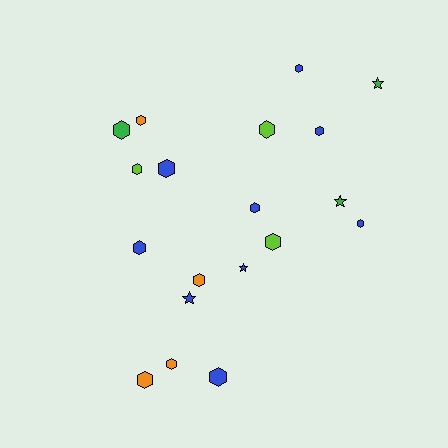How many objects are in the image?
There are 19 objects.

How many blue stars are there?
There are 2 blue stars.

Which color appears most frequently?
Blue, with 9 objects.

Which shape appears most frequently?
Hexagon, with 15 objects.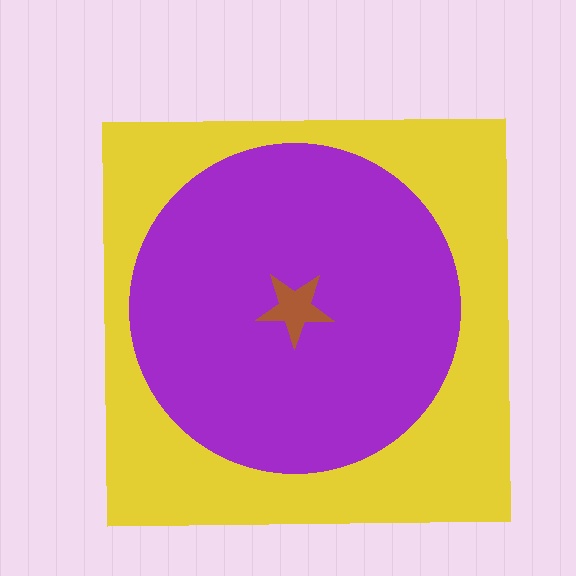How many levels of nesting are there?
3.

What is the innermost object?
The brown star.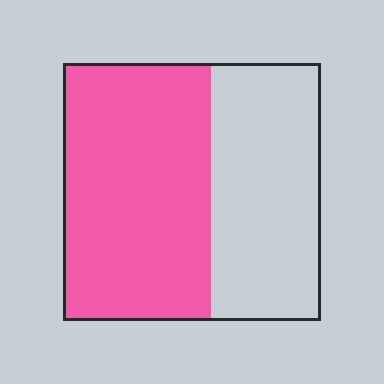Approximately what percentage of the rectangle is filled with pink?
Approximately 55%.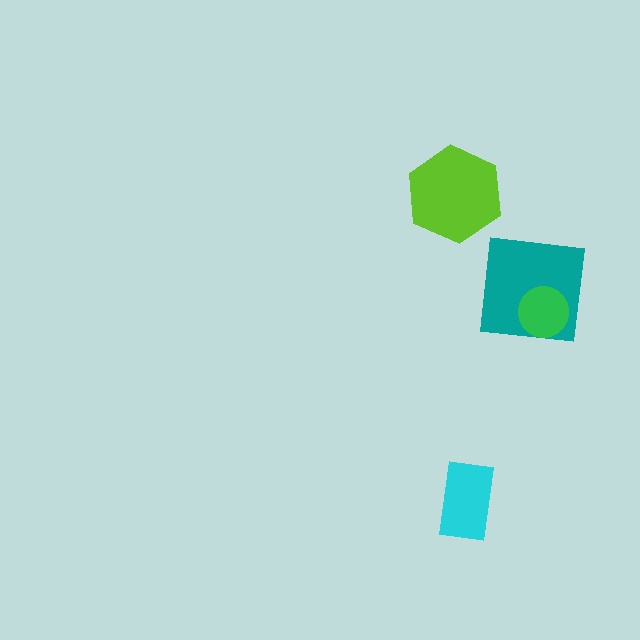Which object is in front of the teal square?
The green circle is in front of the teal square.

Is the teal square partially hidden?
Yes, it is partially covered by another shape.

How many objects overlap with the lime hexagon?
0 objects overlap with the lime hexagon.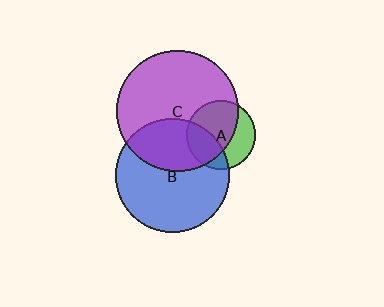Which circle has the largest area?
Circle C (purple).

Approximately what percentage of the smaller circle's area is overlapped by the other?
Approximately 35%.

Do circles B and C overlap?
Yes.